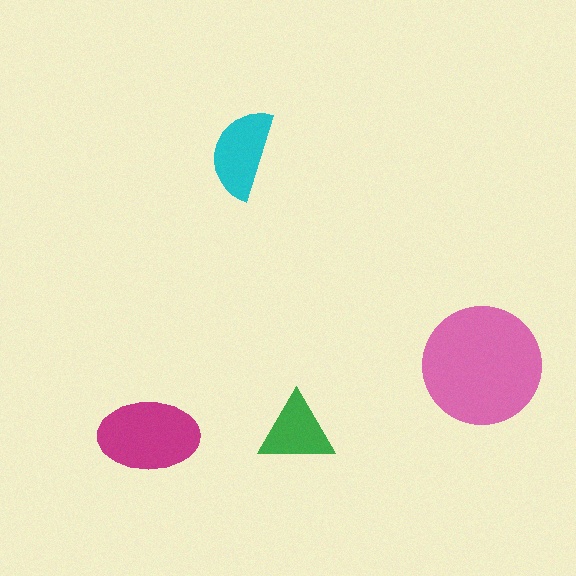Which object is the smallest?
The green triangle.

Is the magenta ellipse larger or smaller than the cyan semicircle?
Larger.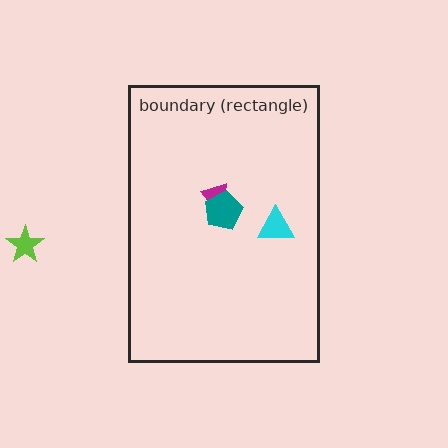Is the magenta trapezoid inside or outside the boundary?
Inside.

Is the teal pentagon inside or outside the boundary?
Inside.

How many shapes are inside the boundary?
3 inside, 1 outside.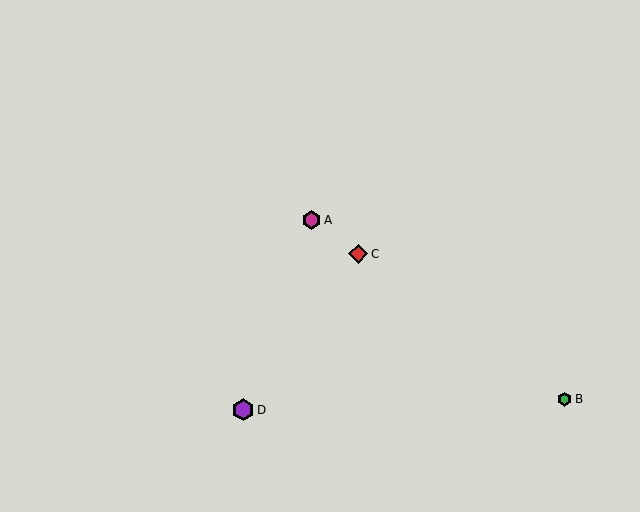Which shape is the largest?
The purple hexagon (labeled D) is the largest.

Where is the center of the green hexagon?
The center of the green hexagon is at (565, 399).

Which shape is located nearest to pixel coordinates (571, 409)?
The green hexagon (labeled B) at (565, 399) is nearest to that location.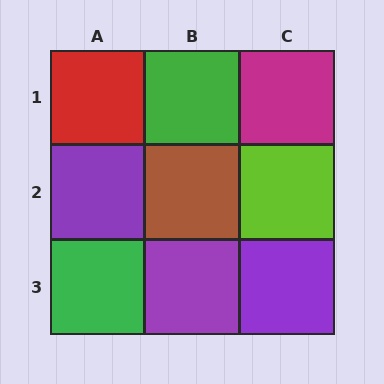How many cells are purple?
3 cells are purple.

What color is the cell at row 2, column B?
Brown.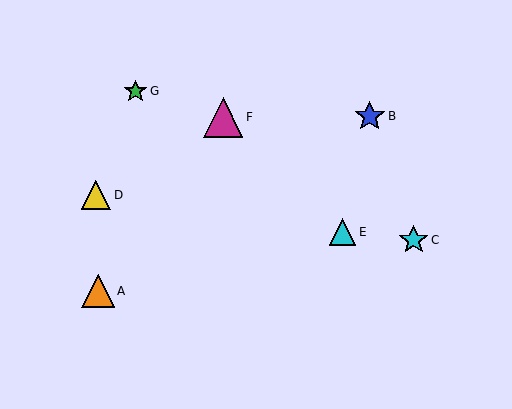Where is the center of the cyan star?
The center of the cyan star is at (414, 240).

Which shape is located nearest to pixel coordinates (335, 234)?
The cyan triangle (labeled E) at (343, 232) is nearest to that location.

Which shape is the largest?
The magenta triangle (labeled F) is the largest.